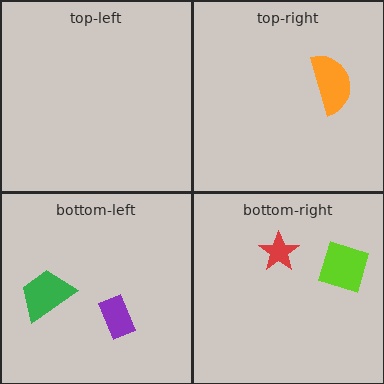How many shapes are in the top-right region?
1.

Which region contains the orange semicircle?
The top-right region.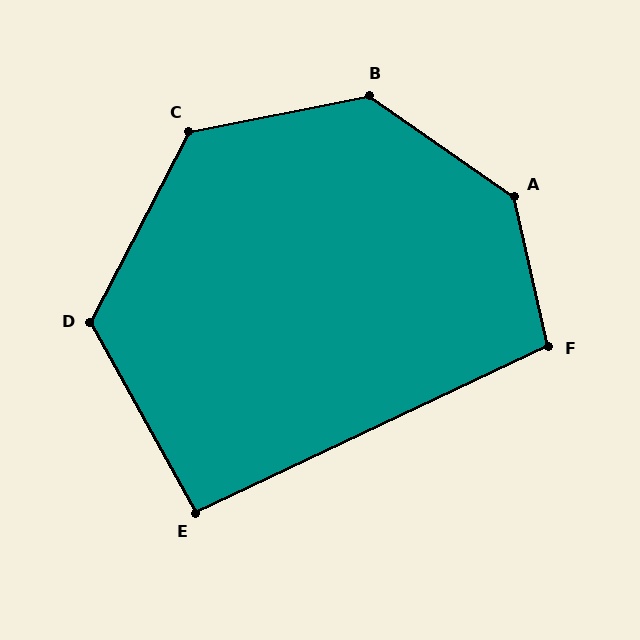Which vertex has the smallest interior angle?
E, at approximately 94 degrees.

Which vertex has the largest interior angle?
A, at approximately 138 degrees.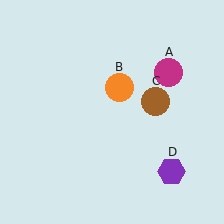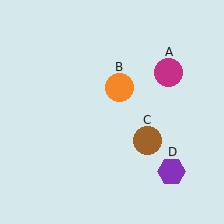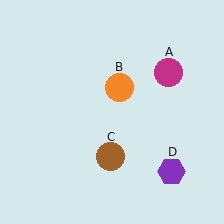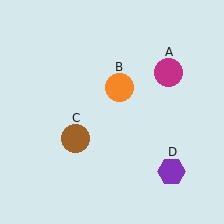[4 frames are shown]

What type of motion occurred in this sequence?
The brown circle (object C) rotated clockwise around the center of the scene.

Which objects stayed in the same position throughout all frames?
Magenta circle (object A) and orange circle (object B) and purple hexagon (object D) remained stationary.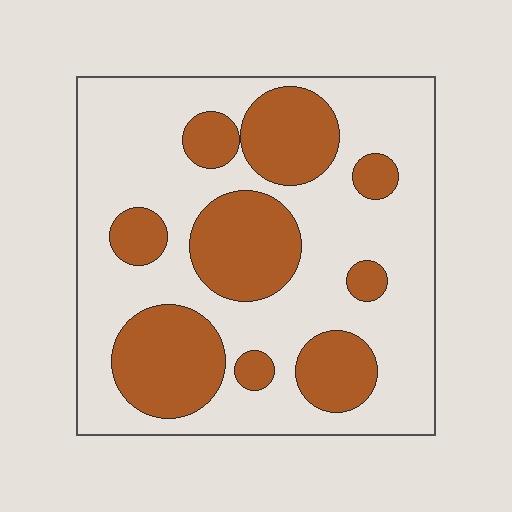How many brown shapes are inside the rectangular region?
9.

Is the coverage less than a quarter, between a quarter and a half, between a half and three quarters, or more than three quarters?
Between a quarter and a half.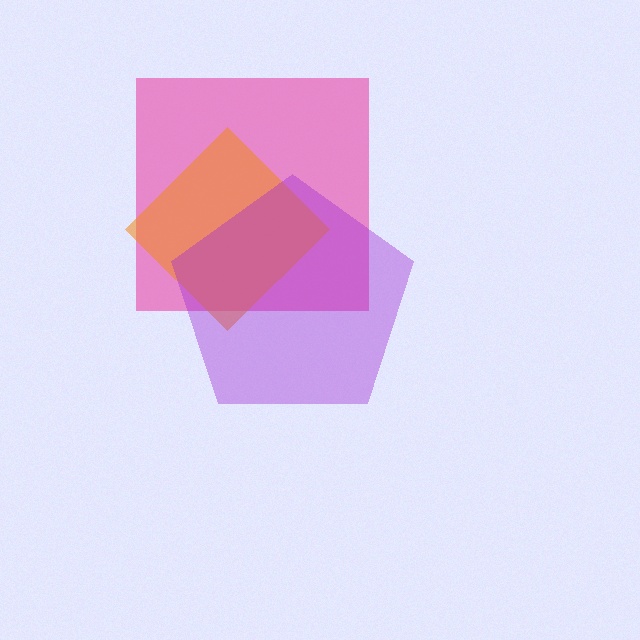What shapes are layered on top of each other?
The layered shapes are: a pink square, an orange diamond, a purple pentagon.